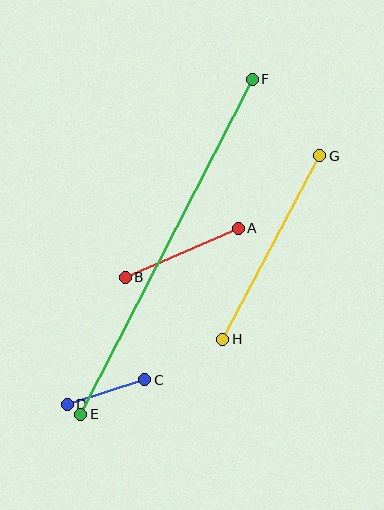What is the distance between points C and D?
The distance is approximately 81 pixels.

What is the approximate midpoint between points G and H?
The midpoint is at approximately (271, 247) pixels.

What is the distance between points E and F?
The distance is approximately 376 pixels.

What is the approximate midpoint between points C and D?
The midpoint is at approximately (106, 392) pixels.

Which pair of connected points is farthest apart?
Points E and F are farthest apart.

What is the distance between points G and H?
The distance is approximately 207 pixels.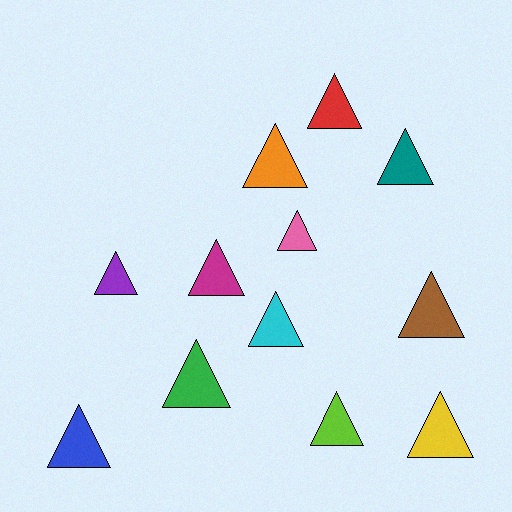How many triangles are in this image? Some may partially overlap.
There are 12 triangles.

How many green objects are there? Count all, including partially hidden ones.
There is 1 green object.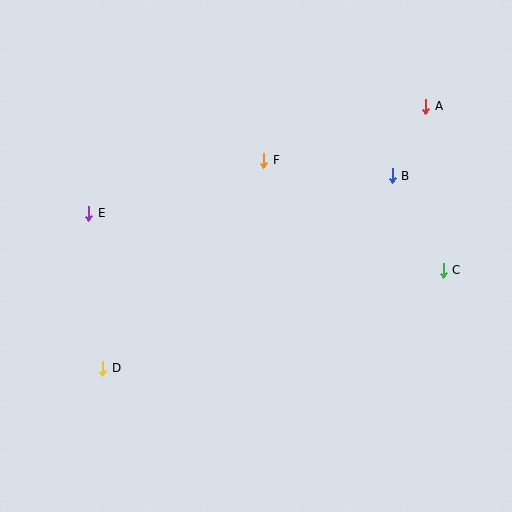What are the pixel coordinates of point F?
Point F is at (264, 160).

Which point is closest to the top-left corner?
Point E is closest to the top-left corner.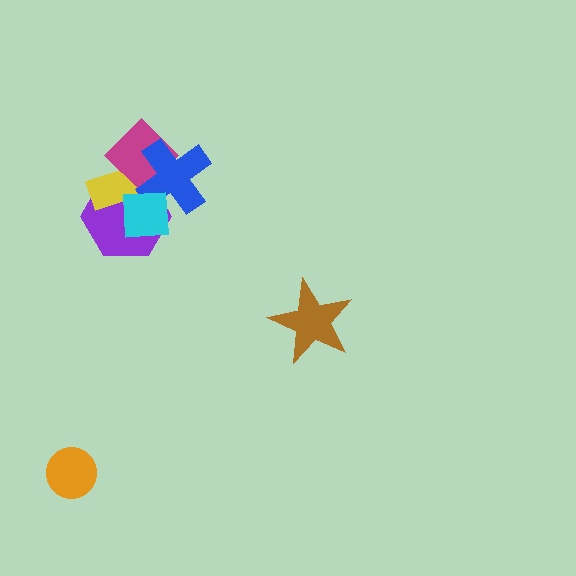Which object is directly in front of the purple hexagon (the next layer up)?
The yellow rectangle is directly in front of the purple hexagon.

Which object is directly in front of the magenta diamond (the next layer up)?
The blue cross is directly in front of the magenta diamond.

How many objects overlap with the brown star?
0 objects overlap with the brown star.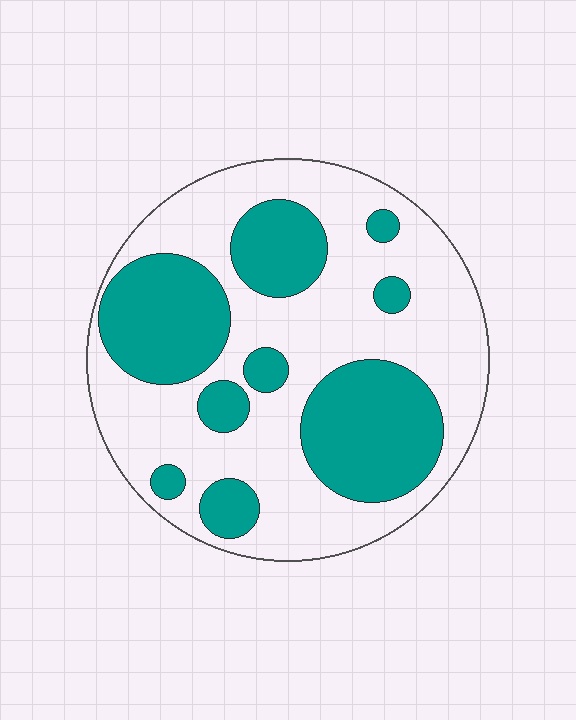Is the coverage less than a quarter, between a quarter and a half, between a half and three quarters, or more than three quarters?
Between a quarter and a half.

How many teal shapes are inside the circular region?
9.